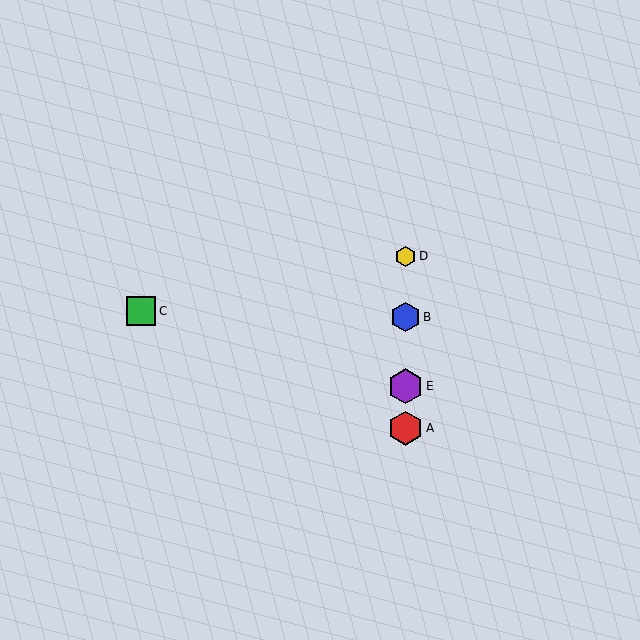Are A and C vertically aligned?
No, A is at x≈405 and C is at x≈141.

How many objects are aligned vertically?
4 objects (A, B, D, E) are aligned vertically.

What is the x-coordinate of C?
Object C is at x≈141.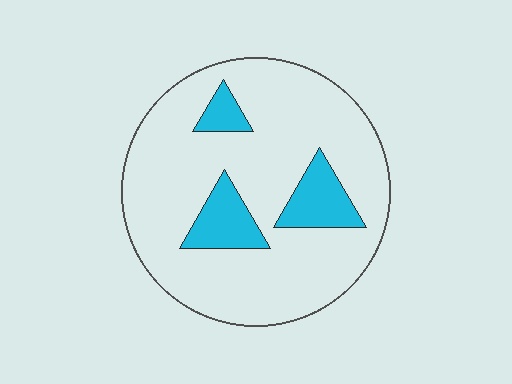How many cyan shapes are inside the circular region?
3.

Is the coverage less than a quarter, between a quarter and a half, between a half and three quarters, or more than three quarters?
Less than a quarter.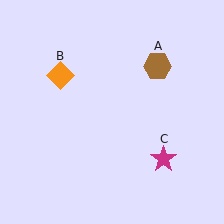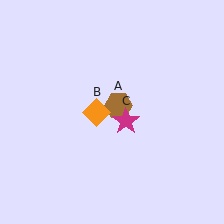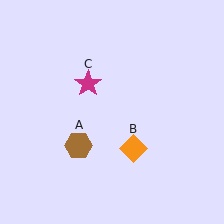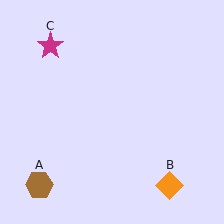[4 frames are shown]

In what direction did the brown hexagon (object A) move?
The brown hexagon (object A) moved down and to the left.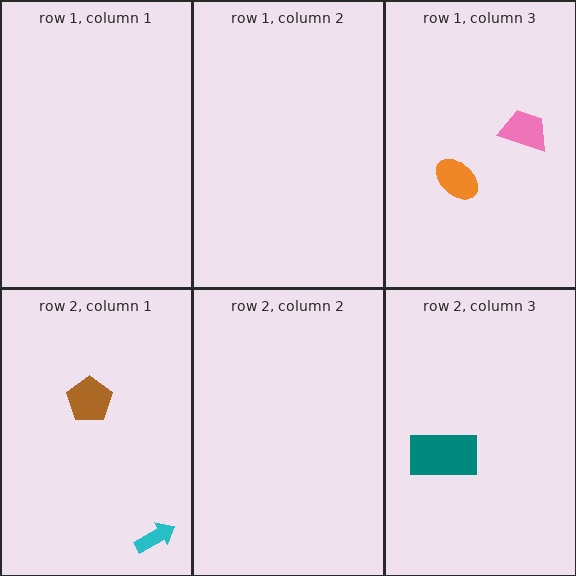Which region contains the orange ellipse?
The row 1, column 3 region.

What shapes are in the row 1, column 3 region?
The pink trapezoid, the orange ellipse.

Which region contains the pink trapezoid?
The row 1, column 3 region.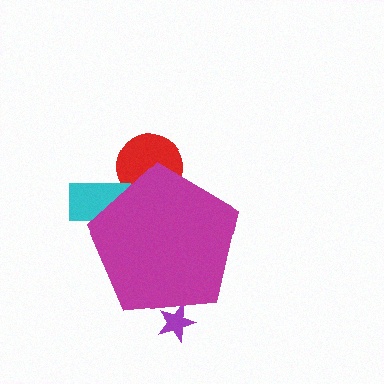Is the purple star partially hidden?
Yes, the purple star is partially hidden behind the magenta pentagon.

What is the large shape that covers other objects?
A magenta pentagon.